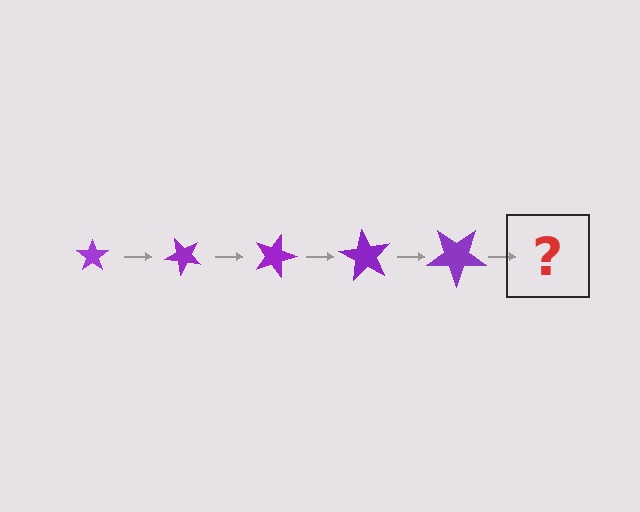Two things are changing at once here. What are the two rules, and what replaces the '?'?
The two rules are that the star grows larger each step and it rotates 45 degrees each step. The '?' should be a star, larger than the previous one and rotated 225 degrees from the start.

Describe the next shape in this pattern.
It should be a star, larger than the previous one and rotated 225 degrees from the start.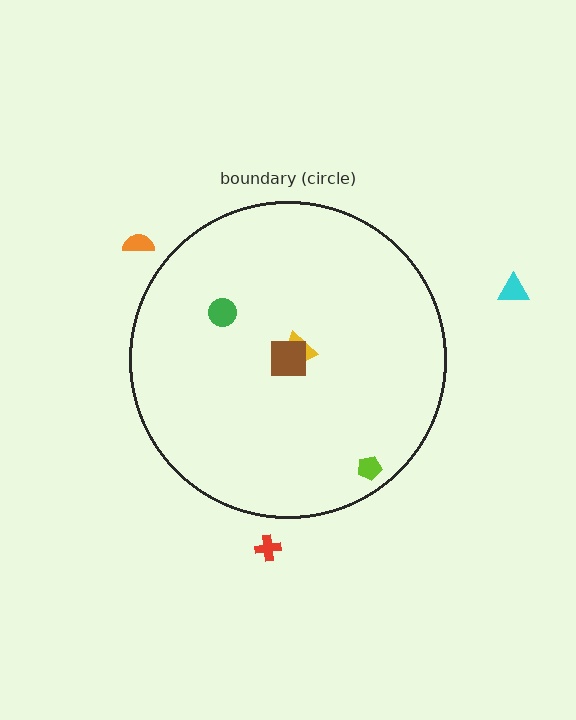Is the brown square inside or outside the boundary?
Inside.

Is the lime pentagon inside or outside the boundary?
Inside.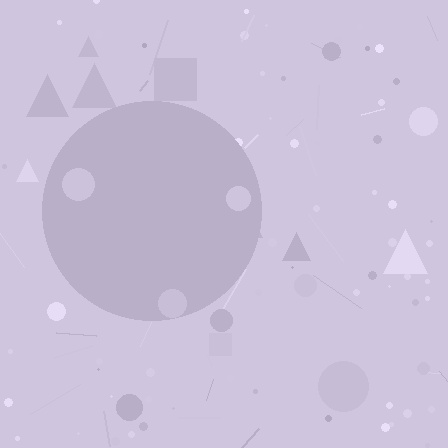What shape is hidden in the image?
A circle is hidden in the image.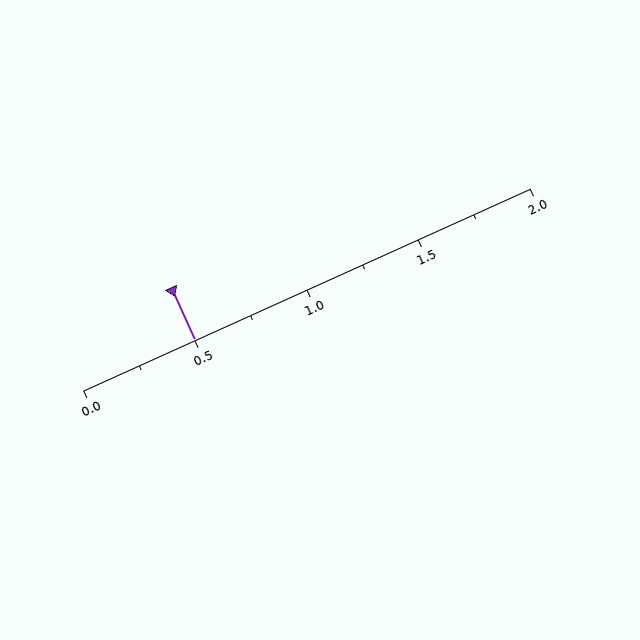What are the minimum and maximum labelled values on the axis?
The axis runs from 0.0 to 2.0.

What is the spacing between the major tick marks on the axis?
The major ticks are spaced 0.5 apart.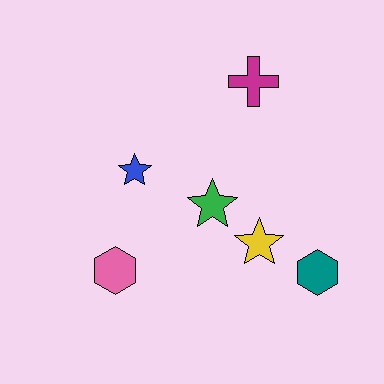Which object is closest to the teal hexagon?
The yellow star is closest to the teal hexagon.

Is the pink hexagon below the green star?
Yes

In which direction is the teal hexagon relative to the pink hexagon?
The teal hexagon is to the right of the pink hexagon.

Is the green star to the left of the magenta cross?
Yes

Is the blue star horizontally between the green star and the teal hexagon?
No